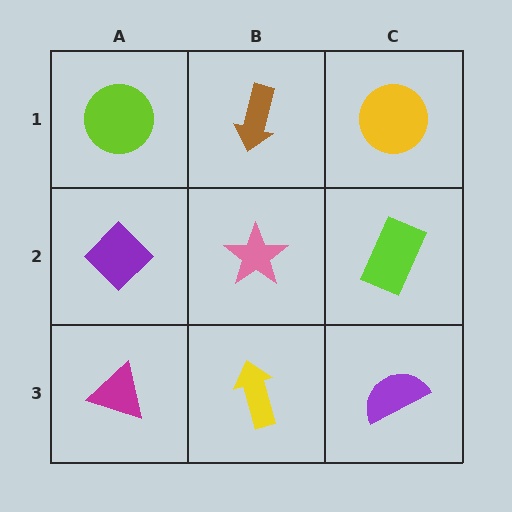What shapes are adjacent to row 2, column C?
A yellow circle (row 1, column C), a purple semicircle (row 3, column C), a pink star (row 2, column B).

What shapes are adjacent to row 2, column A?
A lime circle (row 1, column A), a magenta triangle (row 3, column A), a pink star (row 2, column B).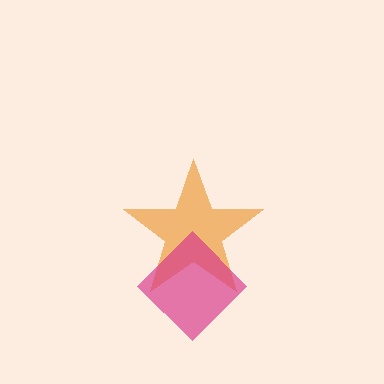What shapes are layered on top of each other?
The layered shapes are: an orange star, a magenta diamond.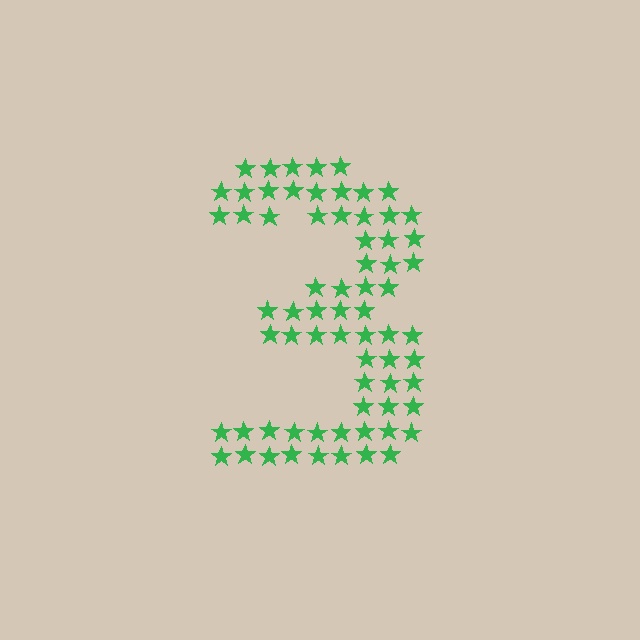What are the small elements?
The small elements are stars.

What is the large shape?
The large shape is the digit 3.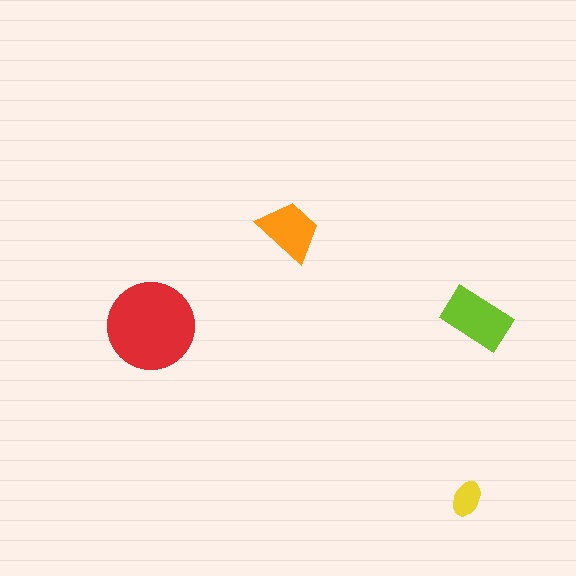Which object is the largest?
The red circle.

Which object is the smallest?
The yellow ellipse.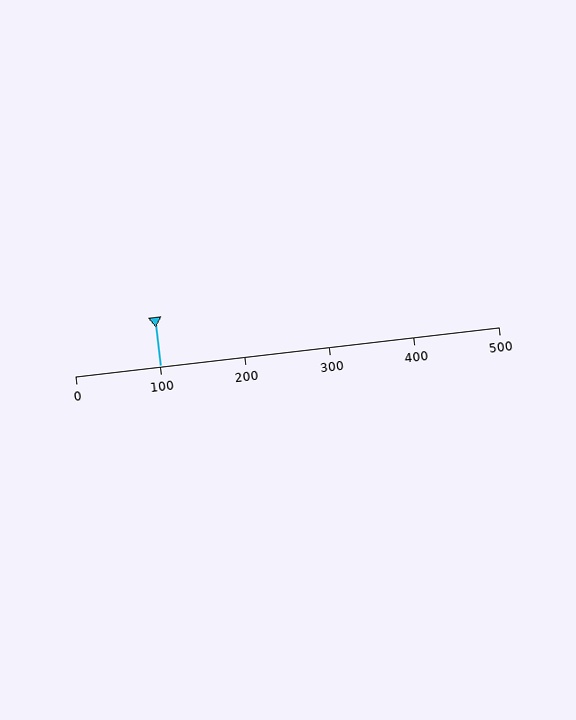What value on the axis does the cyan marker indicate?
The marker indicates approximately 100.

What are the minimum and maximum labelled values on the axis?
The axis runs from 0 to 500.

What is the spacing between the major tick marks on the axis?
The major ticks are spaced 100 apart.